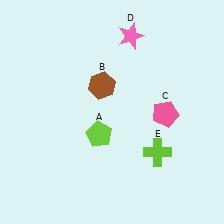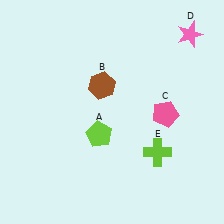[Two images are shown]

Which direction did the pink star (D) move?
The pink star (D) moved right.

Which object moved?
The pink star (D) moved right.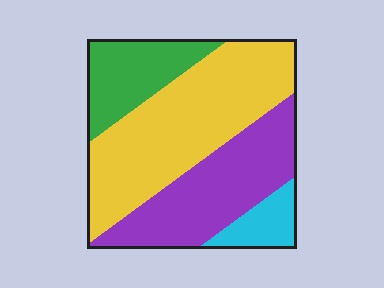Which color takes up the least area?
Cyan, at roughly 10%.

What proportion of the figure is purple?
Purple covers around 30% of the figure.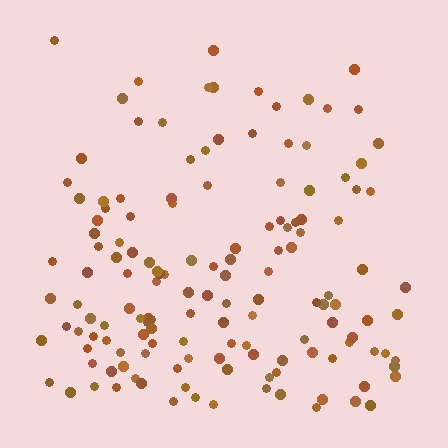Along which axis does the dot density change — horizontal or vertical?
Vertical.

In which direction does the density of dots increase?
From top to bottom, with the bottom side densest.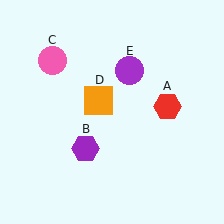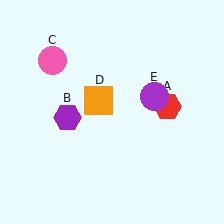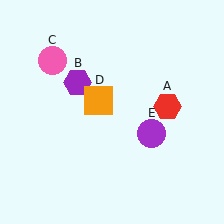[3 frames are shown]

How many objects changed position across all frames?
2 objects changed position: purple hexagon (object B), purple circle (object E).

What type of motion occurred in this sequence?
The purple hexagon (object B), purple circle (object E) rotated clockwise around the center of the scene.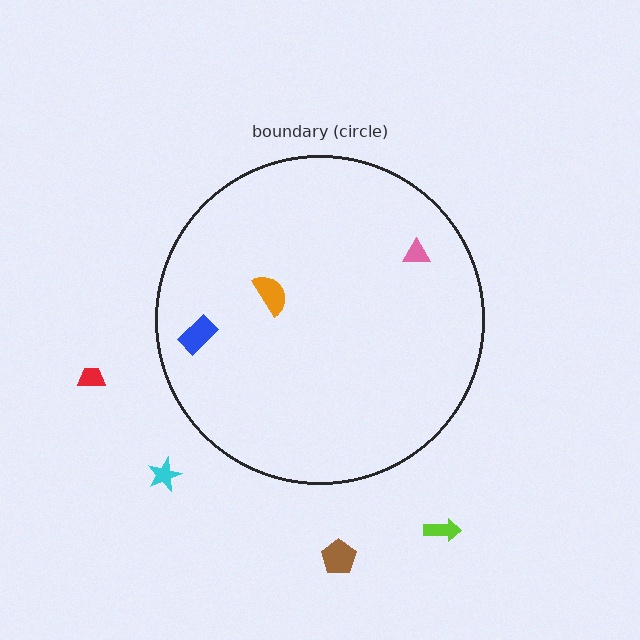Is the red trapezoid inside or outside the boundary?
Outside.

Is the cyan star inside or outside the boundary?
Outside.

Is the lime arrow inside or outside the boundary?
Outside.